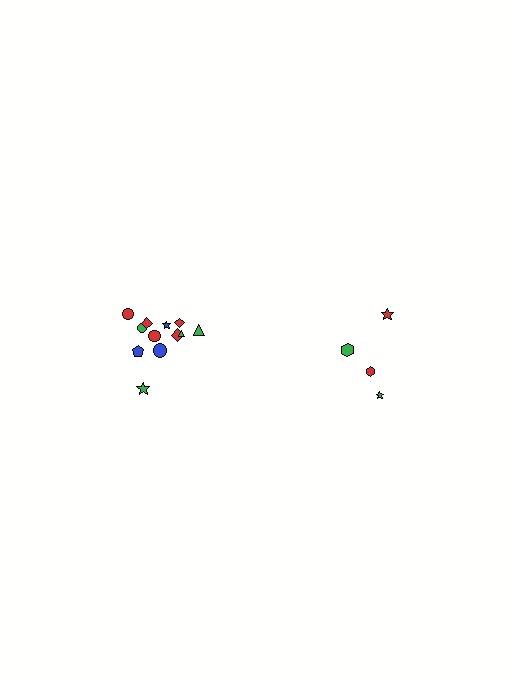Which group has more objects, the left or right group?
The left group.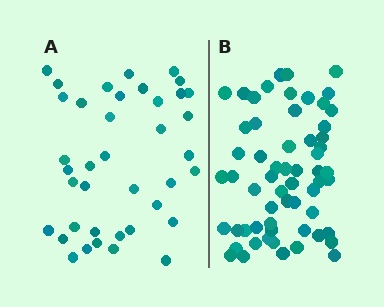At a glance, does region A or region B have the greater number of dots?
Region B (the right region) has more dots.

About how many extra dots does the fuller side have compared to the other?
Region B has approximately 20 more dots than region A.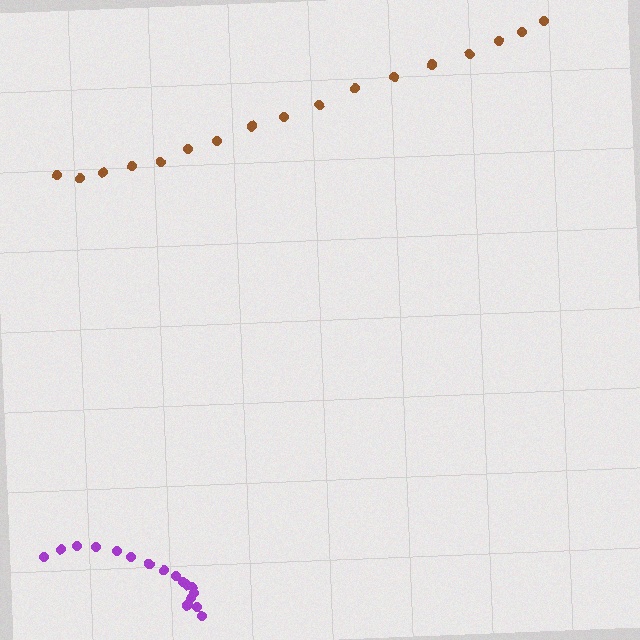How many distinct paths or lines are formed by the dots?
There are 2 distinct paths.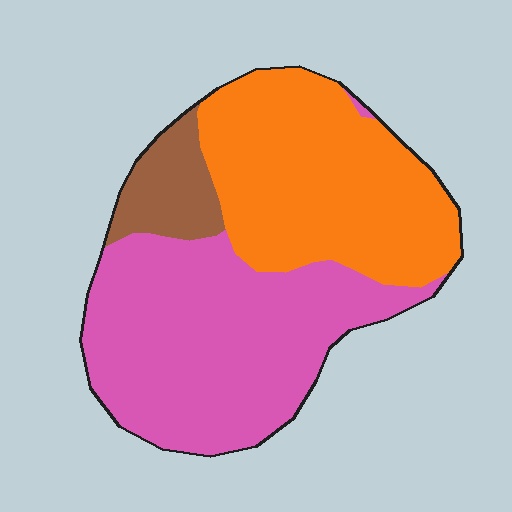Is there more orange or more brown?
Orange.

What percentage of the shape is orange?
Orange covers roughly 40% of the shape.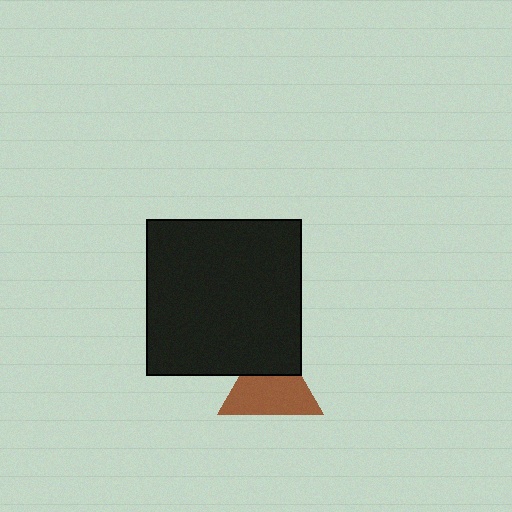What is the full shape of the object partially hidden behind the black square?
The partially hidden object is a brown triangle.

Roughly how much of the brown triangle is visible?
Most of it is visible (roughly 67%).